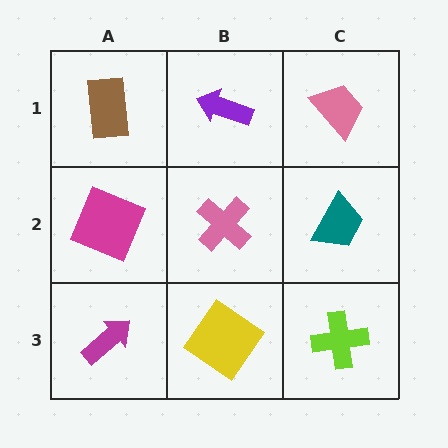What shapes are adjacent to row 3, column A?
A magenta square (row 2, column A), a yellow diamond (row 3, column B).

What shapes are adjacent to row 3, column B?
A pink cross (row 2, column B), a magenta arrow (row 3, column A), a lime cross (row 3, column C).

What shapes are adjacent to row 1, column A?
A magenta square (row 2, column A), a purple arrow (row 1, column B).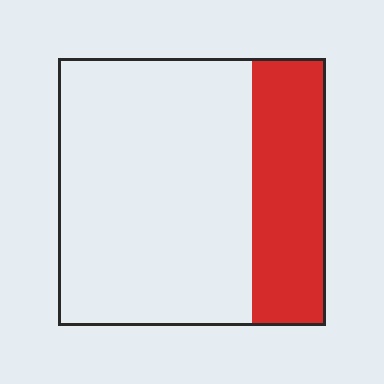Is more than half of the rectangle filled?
No.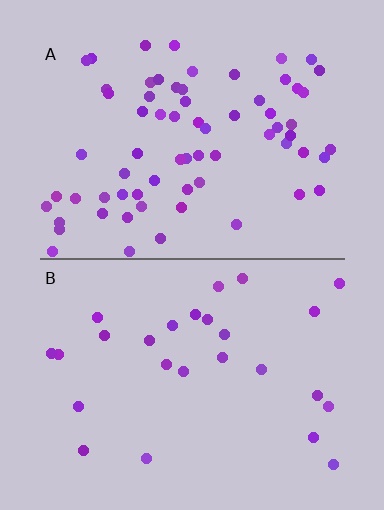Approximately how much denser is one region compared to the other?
Approximately 2.6× — region A over region B.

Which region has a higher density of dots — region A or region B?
A (the top).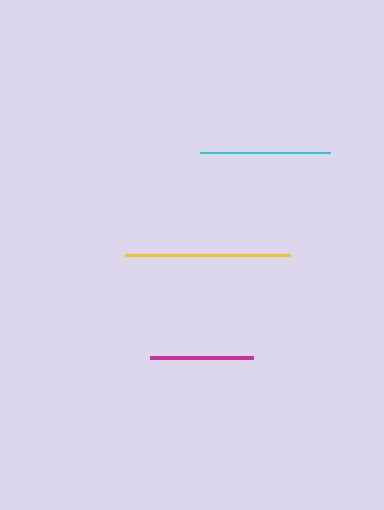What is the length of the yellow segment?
The yellow segment is approximately 165 pixels long.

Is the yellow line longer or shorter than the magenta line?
The yellow line is longer than the magenta line.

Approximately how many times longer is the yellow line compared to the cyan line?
The yellow line is approximately 1.3 times the length of the cyan line.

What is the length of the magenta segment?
The magenta segment is approximately 103 pixels long.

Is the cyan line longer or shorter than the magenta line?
The cyan line is longer than the magenta line.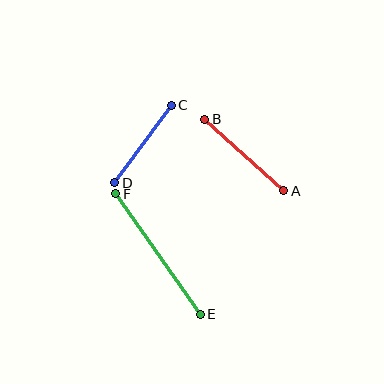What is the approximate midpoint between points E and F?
The midpoint is at approximately (158, 254) pixels.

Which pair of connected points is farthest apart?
Points E and F are farthest apart.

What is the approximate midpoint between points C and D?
The midpoint is at approximately (143, 144) pixels.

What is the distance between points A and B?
The distance is approximately 106 pixels.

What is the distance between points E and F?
The distance is approximately 147 pixels.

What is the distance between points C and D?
The distance is approximately 96 pixels.